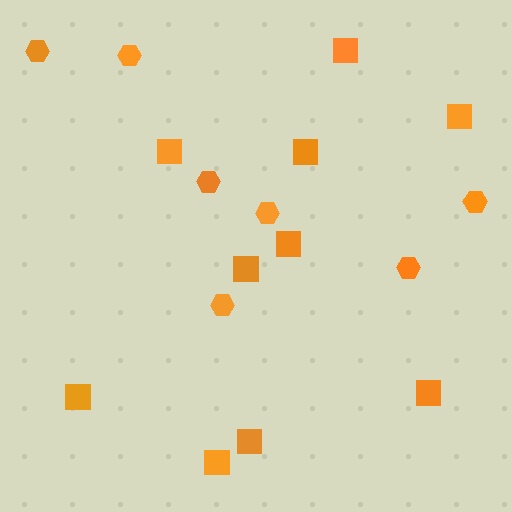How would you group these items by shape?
There are 2 groups: one group of hexagons (7) and one group of squares (10).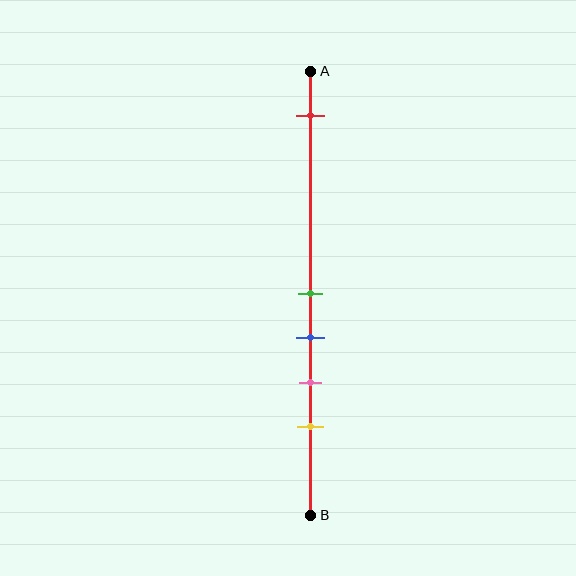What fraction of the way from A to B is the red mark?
The red mark is approximately 10% (0.1) of the way from A to B.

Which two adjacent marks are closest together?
The green and blue marks are the closest adjacent pair.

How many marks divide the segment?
There are 5 marks dividing the segment.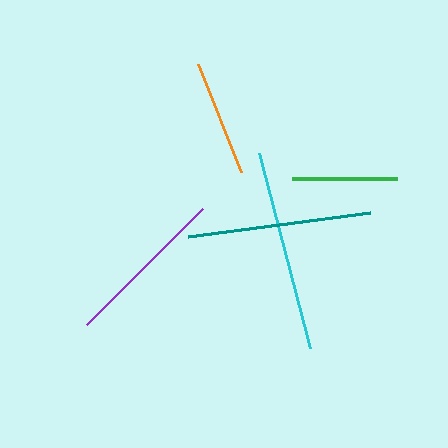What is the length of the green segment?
The green segment is approximately 105 pixels long.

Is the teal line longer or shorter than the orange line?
The teal line is longer than the orange line.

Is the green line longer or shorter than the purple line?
The purple line is longer than the green line.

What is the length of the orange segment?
The orange segment is approximately 116 pixels long.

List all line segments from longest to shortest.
From longest to shortest: cyan, teal, purple, orange, green.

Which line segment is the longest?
The cyan line is the longest at approximately 202 pixels.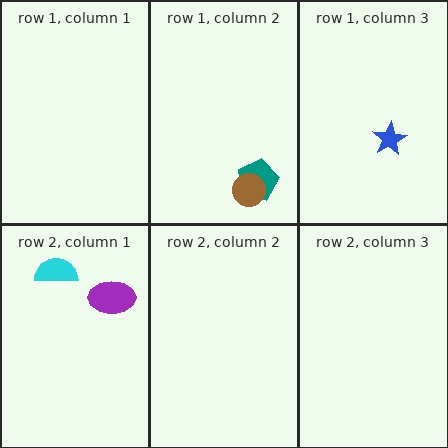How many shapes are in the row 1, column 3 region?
1.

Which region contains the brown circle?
The row 1, column 2 region.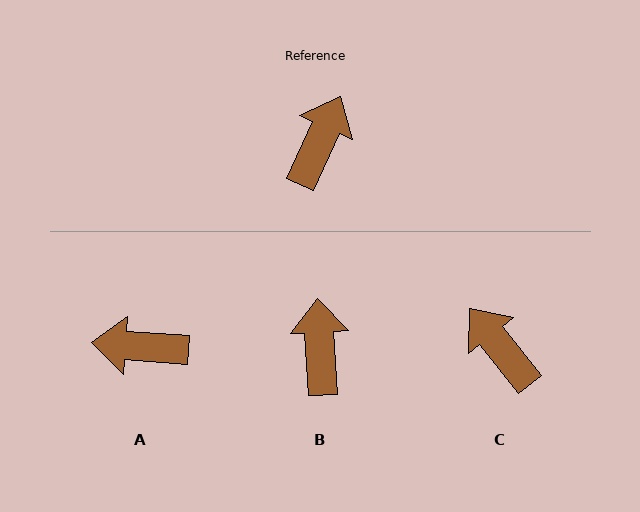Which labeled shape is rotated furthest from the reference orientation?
A, about 110 degrees away.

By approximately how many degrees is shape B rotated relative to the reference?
Approximately 28 degrees counter-clockwise.